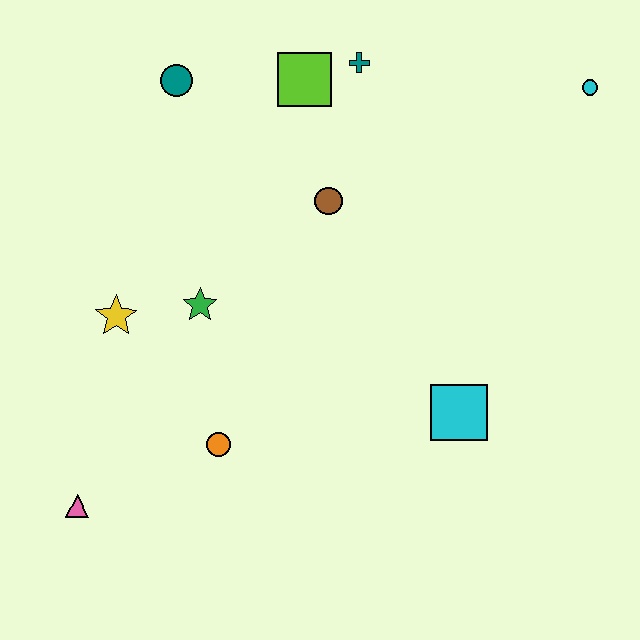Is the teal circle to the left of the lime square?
Yes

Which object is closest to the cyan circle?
The teal cross is closest to the cyan circle.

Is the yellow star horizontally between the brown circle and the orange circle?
No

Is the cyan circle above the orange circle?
Yes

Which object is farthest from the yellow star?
The cyan circle is farthest from the yellow star.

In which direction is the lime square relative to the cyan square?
The lime square is above the cyan square.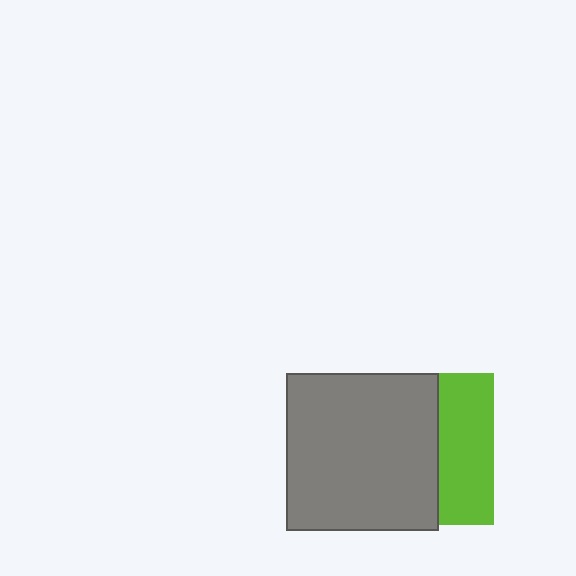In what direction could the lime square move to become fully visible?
The lime square could move right. That would shift it out from behind the gray rectangle entirely.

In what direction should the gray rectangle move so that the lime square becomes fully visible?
The gray rectangle should move left. That is the shortest direction to clear the overlap and leave the lime square fully visible.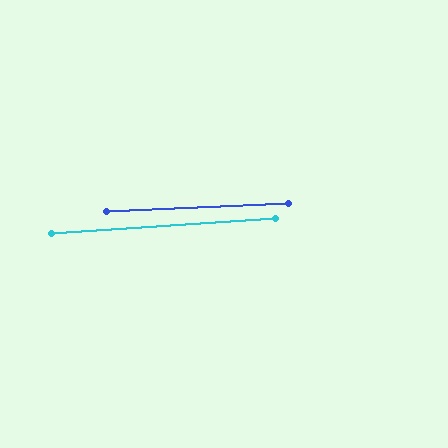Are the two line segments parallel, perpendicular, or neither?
Parallel — their directions differ by only 1.3°.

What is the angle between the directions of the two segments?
Approximately 1 degree.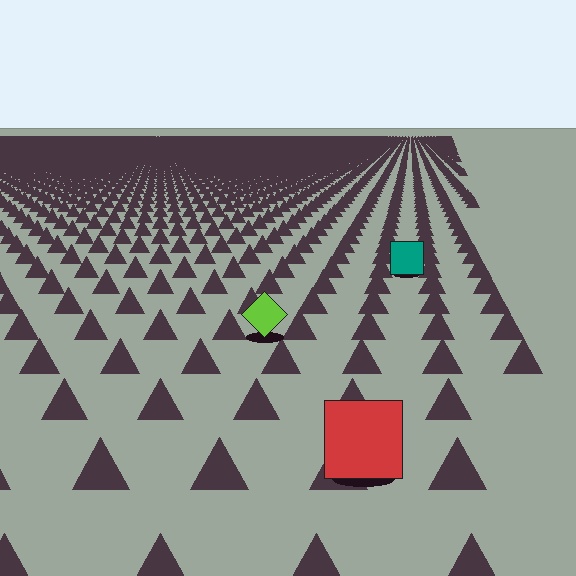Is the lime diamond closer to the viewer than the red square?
No. The red square is closer — you can tell from the texture gradient: the ground texture is coarser near it.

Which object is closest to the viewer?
The red square is closest. The texture marks near it are larger and more spread out.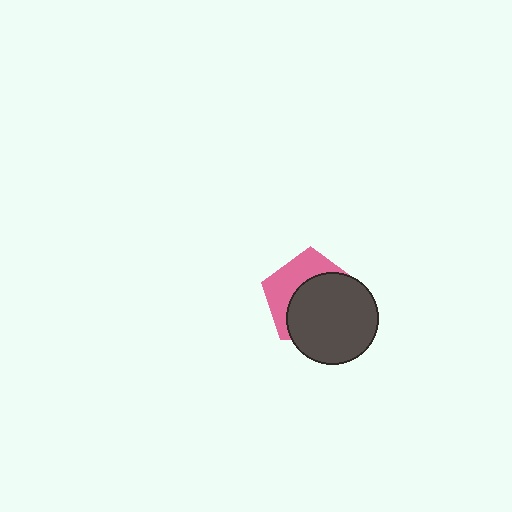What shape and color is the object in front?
The object in front is a dark gray circle.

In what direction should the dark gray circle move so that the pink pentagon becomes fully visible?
The dark gray circle should move toward the lower-right. That is the shortest direction to clear the overlap and leave the pink pentagon fully visible.